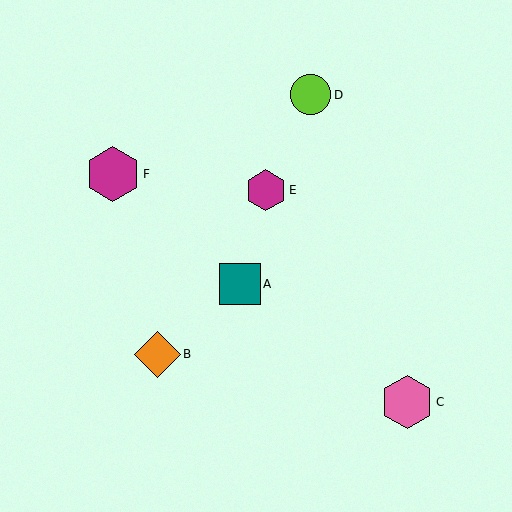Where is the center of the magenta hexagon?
The center of the magenta hexagon is at (113, 174).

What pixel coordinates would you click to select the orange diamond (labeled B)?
Click at (157, 355) to select the orange diamond B.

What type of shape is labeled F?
Shape F is a magenta hexagon.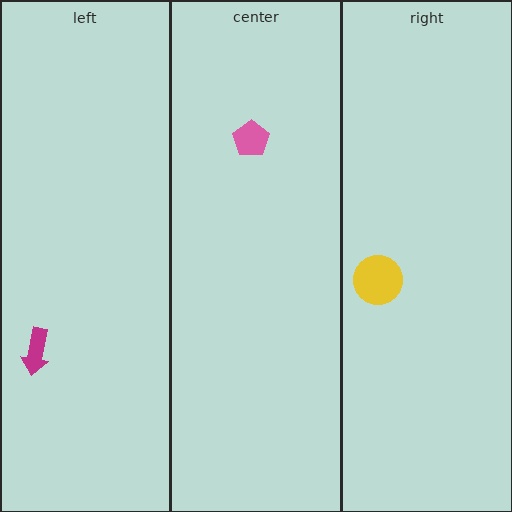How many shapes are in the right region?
1.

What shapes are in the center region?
The pink pentagon.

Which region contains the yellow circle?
The right region.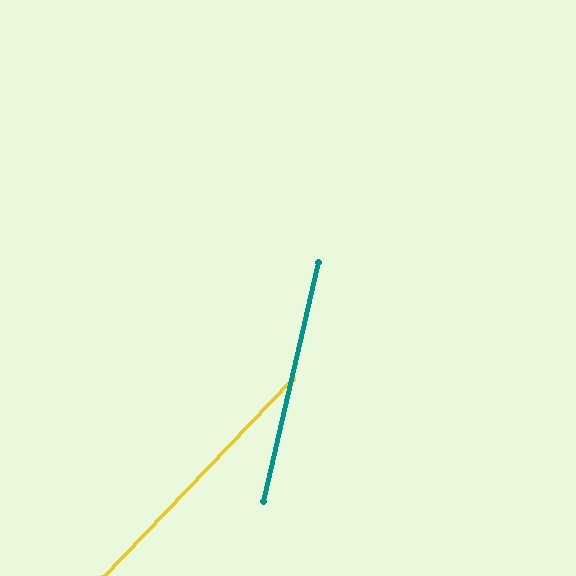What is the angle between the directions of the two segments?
Approximately 31 degrees.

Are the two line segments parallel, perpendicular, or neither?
Neither parallel nor perpendicular — they differ by about 31°.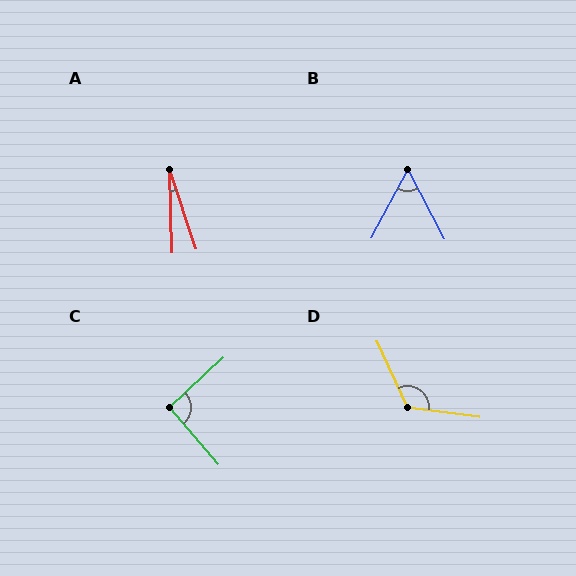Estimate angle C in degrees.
Approximately 92 degrees.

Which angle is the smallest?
A, at approximately 16 degrees.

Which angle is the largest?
D, at approximately 122 degrees.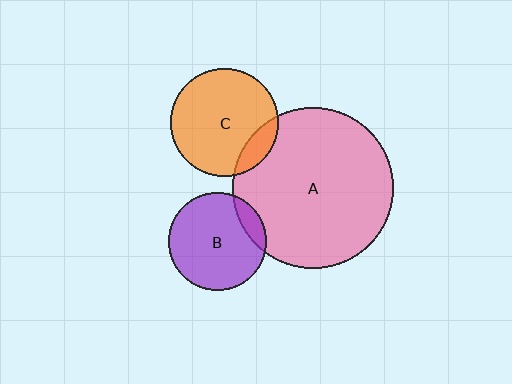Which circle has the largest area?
Circle A (pink).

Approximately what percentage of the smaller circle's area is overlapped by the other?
Approximately 15%.